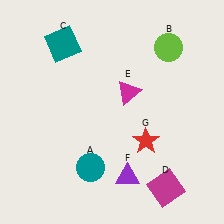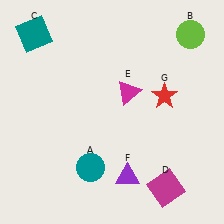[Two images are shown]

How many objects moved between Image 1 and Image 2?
3 objects moved between the two images.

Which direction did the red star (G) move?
The red star (G) moved up.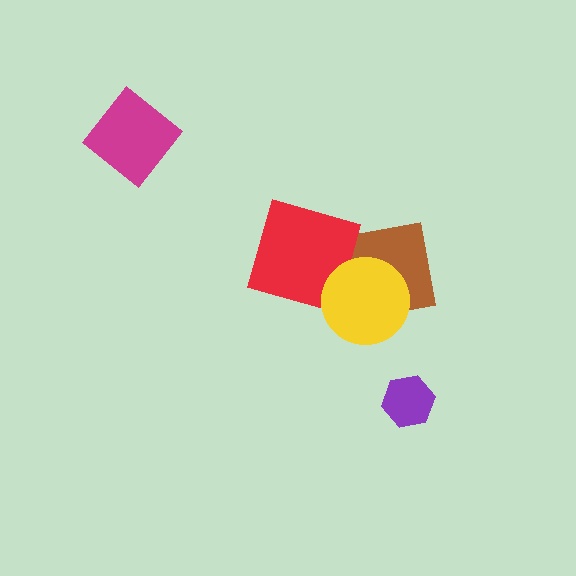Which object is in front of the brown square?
The yellow circle is in front of the brown square.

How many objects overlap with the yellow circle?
2 objects overlap with the yellow circle.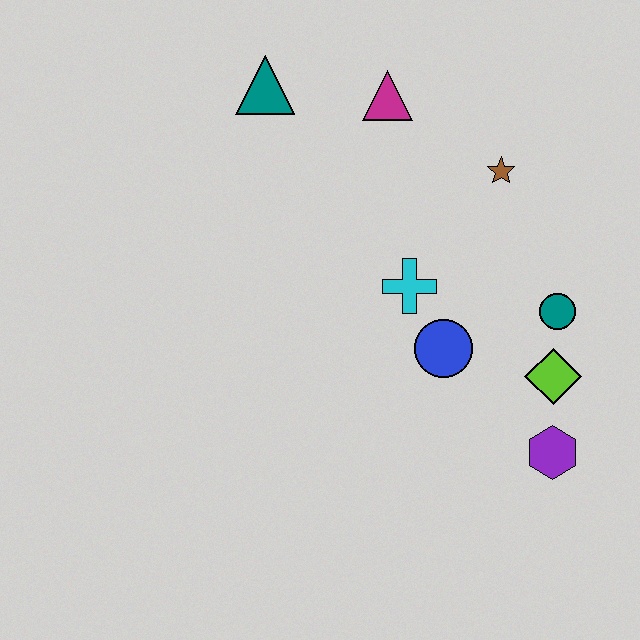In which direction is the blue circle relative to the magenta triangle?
The blue circle is below the magenta triangle.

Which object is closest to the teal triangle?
The magenta triangle is closest to the teal triangle.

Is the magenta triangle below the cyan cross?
No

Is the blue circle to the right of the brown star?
No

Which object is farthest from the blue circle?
The teal triangle is farthest from the blue circle.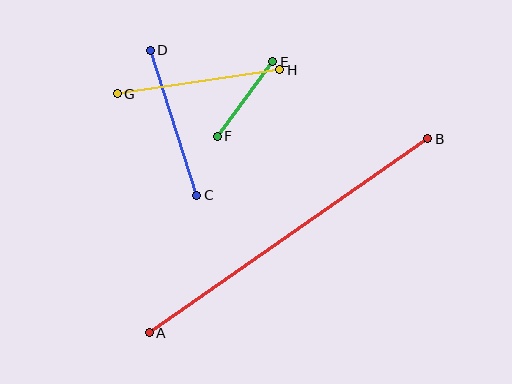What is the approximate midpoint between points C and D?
The midpoint is at approximately (173, 123) pixels.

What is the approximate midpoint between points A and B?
The midpoint is at approximately (289, 236) pixels.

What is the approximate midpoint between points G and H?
The midpoint is at approximately (198, 82) pixels.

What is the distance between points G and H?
The distance is approximately 164 pixels.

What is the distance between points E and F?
The distance is approximately 93 pixels.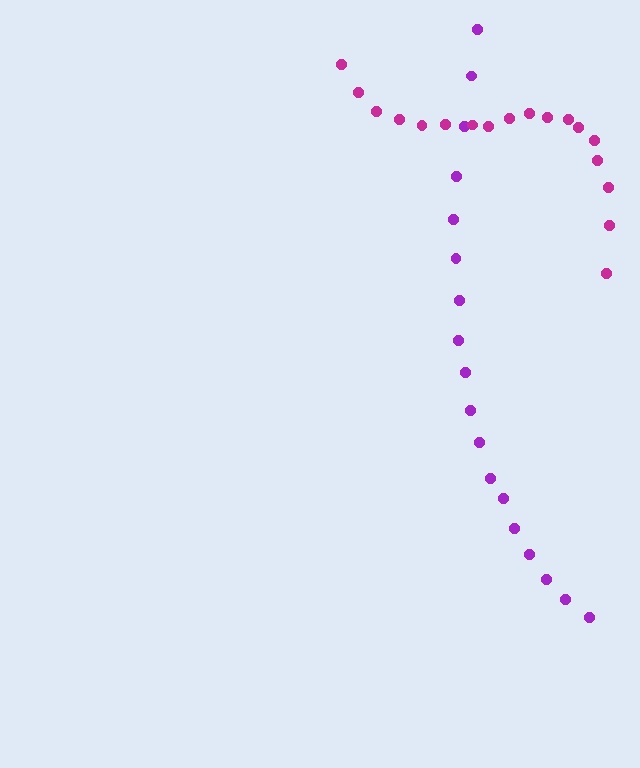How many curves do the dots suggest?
There are 2 distinct paths.